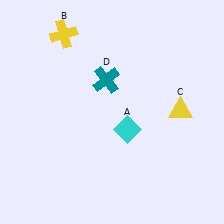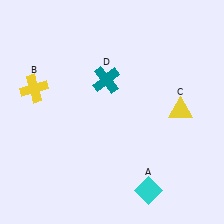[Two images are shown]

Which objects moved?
The objects that moved are: the cyan diamond (A), the yellow cross (B).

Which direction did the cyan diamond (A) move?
The cyan diamond (A) moved down.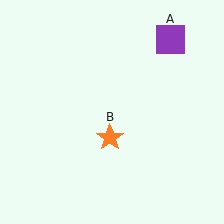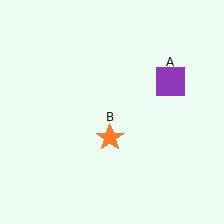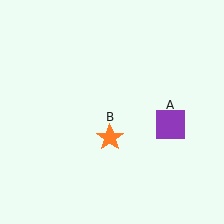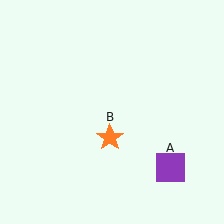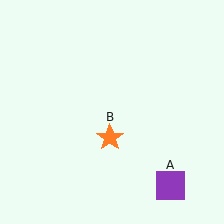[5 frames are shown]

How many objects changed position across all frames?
1 object changed position: purple square (object A).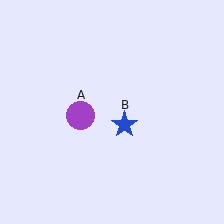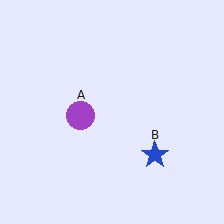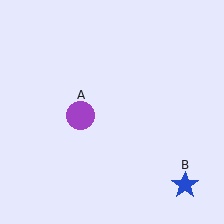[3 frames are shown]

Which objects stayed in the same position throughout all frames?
Purple circle (object A) remained stationary.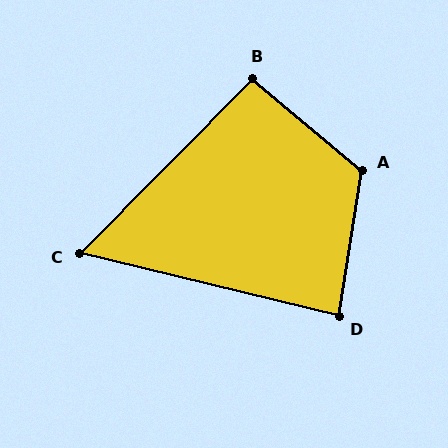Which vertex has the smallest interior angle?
C, at approximately 59 degrees.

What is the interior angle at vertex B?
Approximately 95 degrees (approximately right).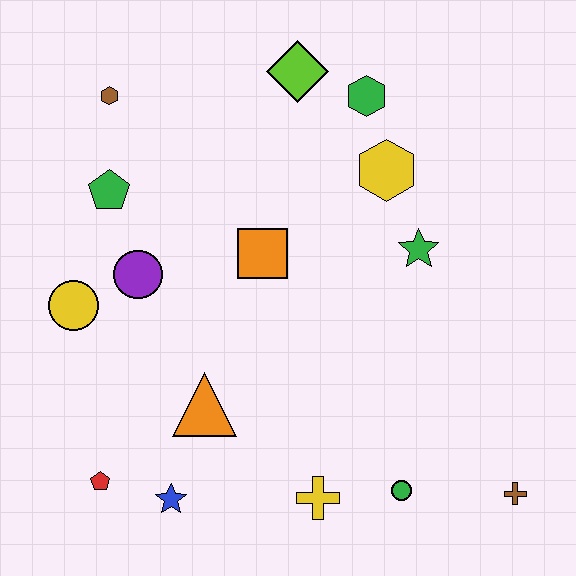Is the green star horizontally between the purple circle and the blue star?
No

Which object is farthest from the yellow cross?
The brown hexagon is farthest from the yellow cross.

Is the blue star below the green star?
Yes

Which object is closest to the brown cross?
The green circle is closest to the brown cross.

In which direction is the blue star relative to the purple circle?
The blue star is below the purple circle.